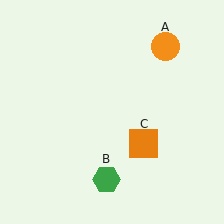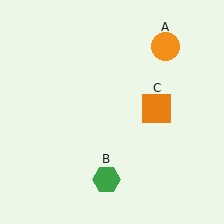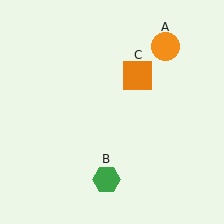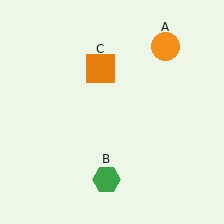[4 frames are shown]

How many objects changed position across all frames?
1 object changed position: orange square (object C).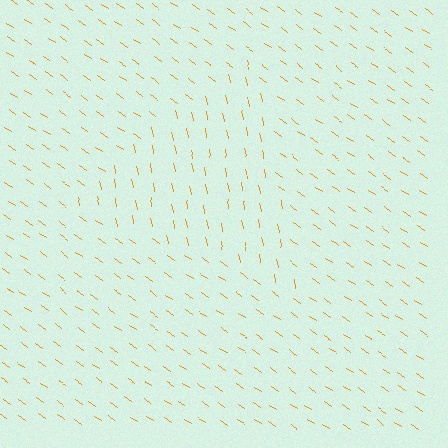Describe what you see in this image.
The image is filled with small orange line segments. A triangle region in the image has lines oriented differently from the surrounding lines, creating a visible texture boundary.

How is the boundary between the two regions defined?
The boundary is defined purely by a change in line orientation (approximately 45 degrees difference). All lines are the same color and thickness.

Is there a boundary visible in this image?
Yes, there is a texture boundary formed by a change in line orientation.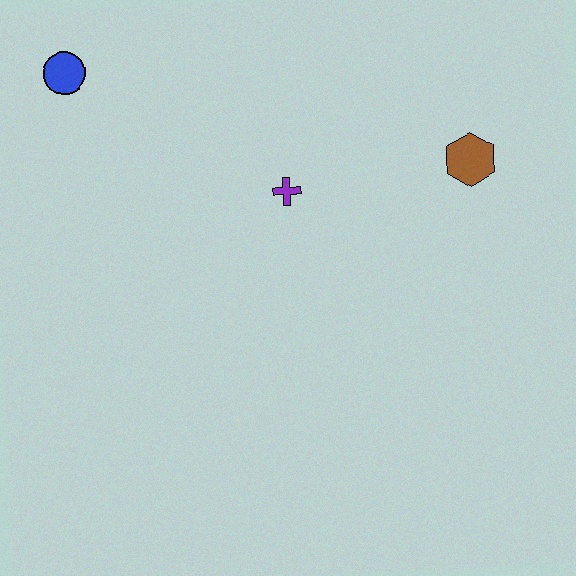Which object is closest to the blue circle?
The purple cross is closest to the blue circle.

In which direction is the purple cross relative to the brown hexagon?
The purple cross is to the left of the brown hexagon.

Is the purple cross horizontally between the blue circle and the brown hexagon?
Yes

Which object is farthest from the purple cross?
The blue circle is farthest from the purple cross.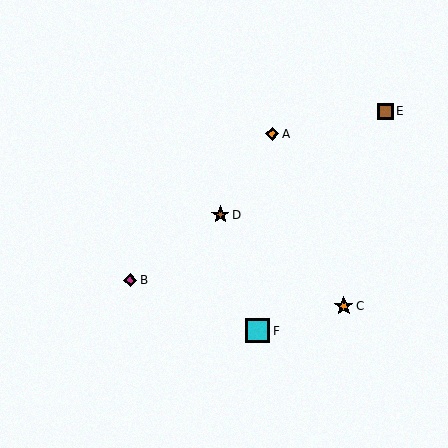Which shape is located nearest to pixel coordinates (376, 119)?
The brown square (labeled E) at (385, 111) is nearest to that location.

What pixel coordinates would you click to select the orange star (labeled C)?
Click at (344, 306) to select the orange star C.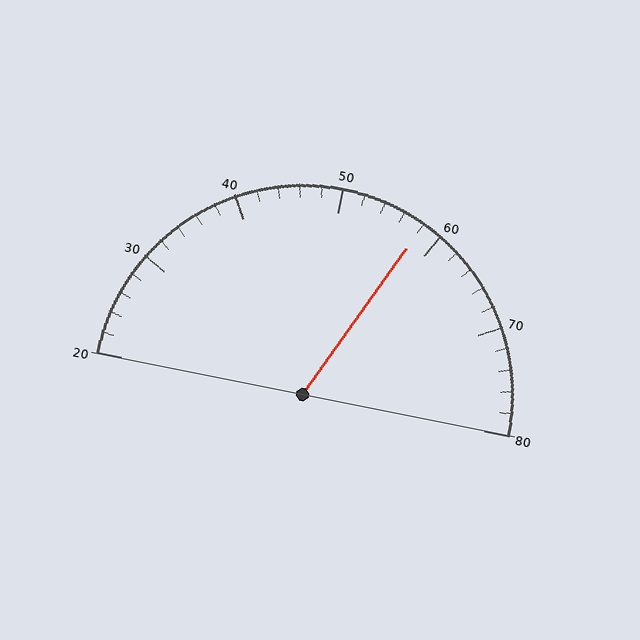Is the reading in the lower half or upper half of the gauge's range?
The reading is in the upper half of the range (20 to 80).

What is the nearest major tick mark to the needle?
The nearest major tick mark is 60.